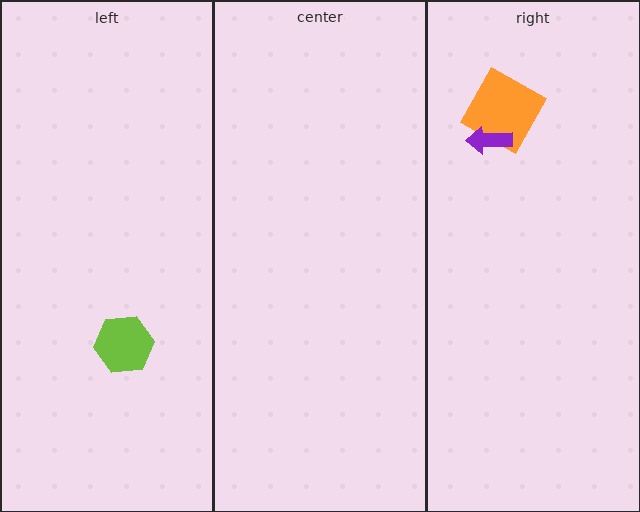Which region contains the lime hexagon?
The left region.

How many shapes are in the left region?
1.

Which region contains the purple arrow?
The right region.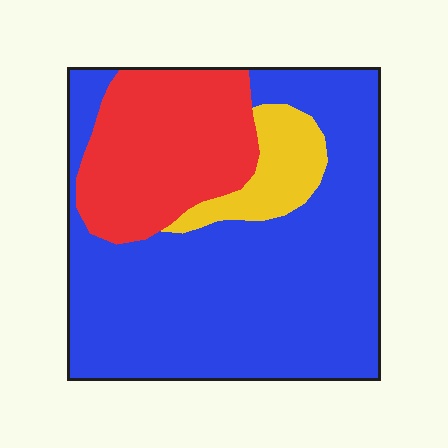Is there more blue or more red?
Blue.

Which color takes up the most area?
Blue, at roughly 65%.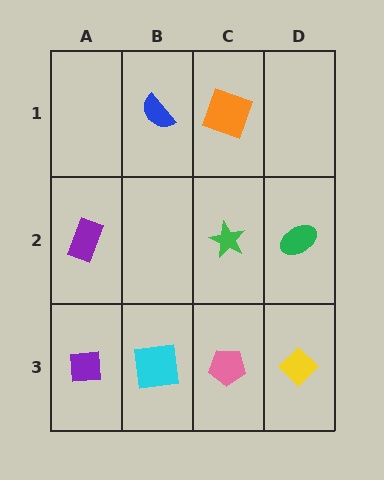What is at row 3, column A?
A purple square.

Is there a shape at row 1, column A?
No, that cell is empty.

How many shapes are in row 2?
3 shapes.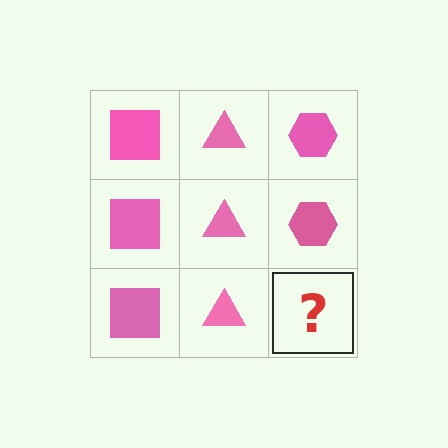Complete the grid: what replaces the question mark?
The question mark should be replaced with a pink hexagon.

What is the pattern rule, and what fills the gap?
The rule is that each column has a consistent shape. The gap should be filled with a pink hexagon.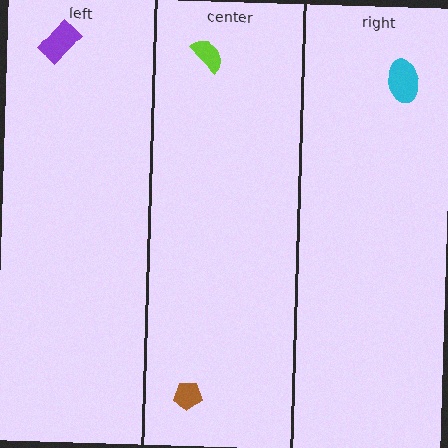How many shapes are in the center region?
2.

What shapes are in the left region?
The purple rectangle.